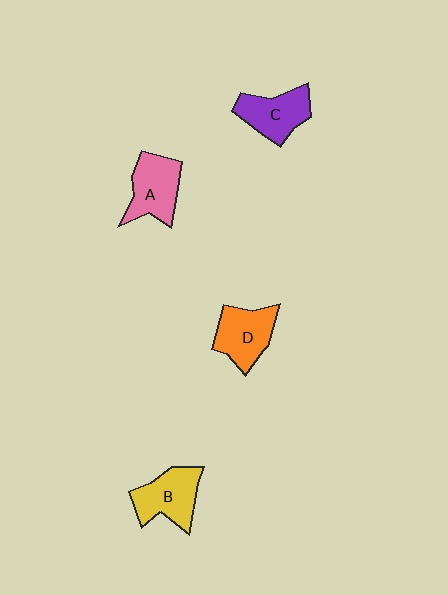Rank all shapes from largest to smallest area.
From largest to smallest: B (yellow), A (pink), D (orange), C (purple).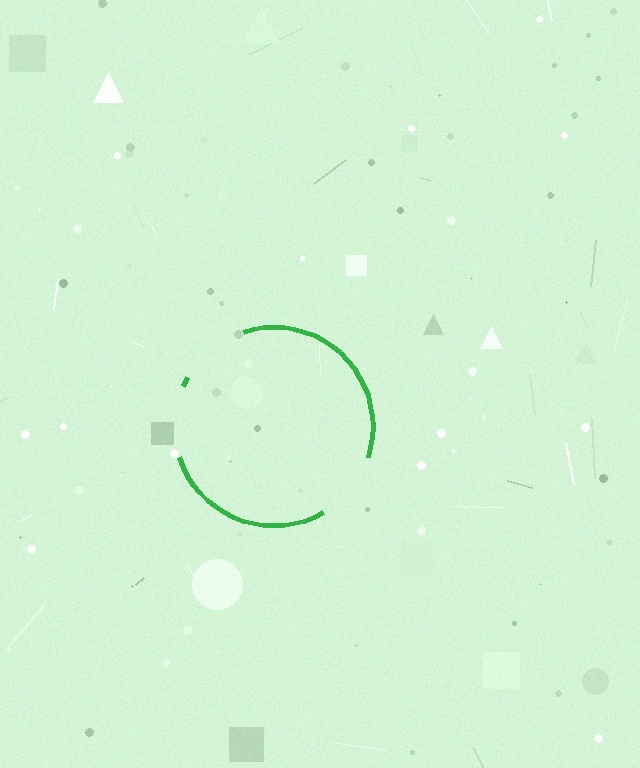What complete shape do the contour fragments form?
The contour fragments form a circle.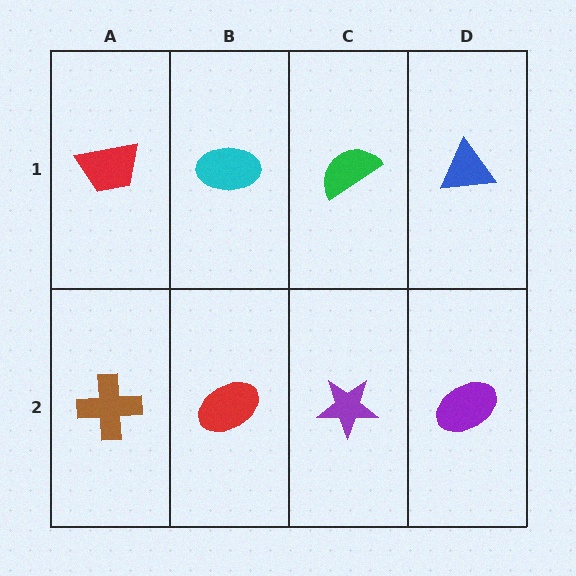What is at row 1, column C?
A green semicircle.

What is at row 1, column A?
A red trapezoid.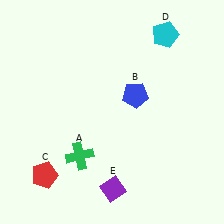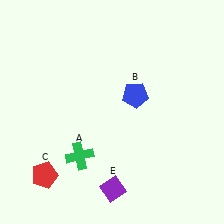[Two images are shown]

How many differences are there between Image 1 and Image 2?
There is 1 difference between the two images.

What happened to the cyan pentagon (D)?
The cyan pentagon (D) was removed in Image 2. It was in the top-right area of Image 1.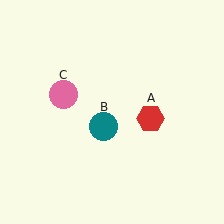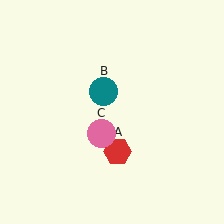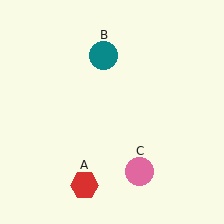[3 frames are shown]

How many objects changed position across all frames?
3 objects changed position: red hexagon (object A), teal circle (object B), pink circle (object C).